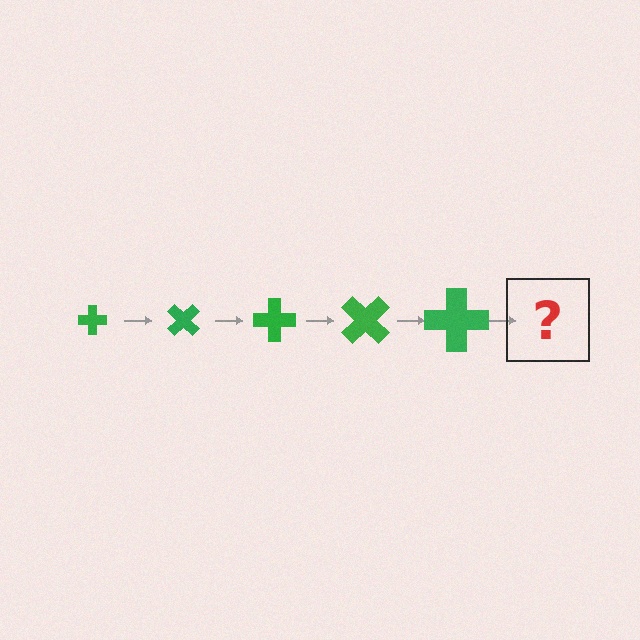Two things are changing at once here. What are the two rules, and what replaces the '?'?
The two rules are that the cross grows larger each step and it rotates 45 degrees each step. The '?' should be a cross, larger than the previous one and rotated 225 degrees from the start.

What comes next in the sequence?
The next element should be a cross, larger than the previous one and rotated 225 degrees from the start.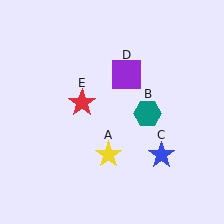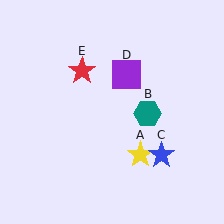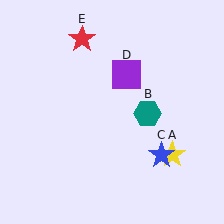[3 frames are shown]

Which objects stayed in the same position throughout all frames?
Teal hexagon (object B) and blue star (object C) and purple square (object D) remained stationary.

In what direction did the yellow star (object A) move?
The yellow star (object A) moved right.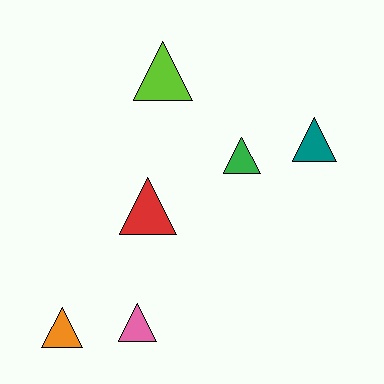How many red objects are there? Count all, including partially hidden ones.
There is 1 red object.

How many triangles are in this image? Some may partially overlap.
There are 6 triangles.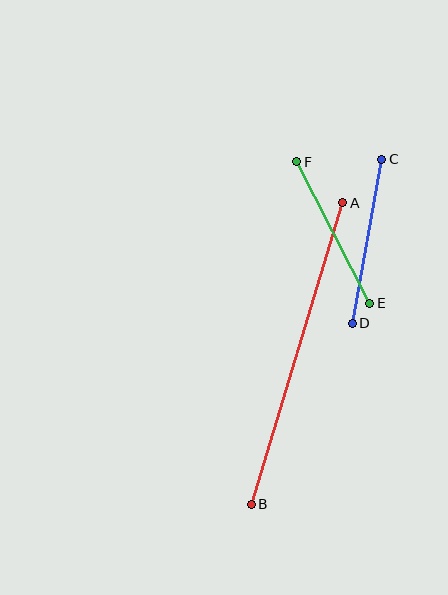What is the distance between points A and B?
The distance is approximately 315 pixels.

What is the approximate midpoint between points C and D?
The midpoint is at approximately (367, 241) pixels.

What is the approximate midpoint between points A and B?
The midpoint is at approximately (297, 354) pixels.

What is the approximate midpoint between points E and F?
The midpoint is at approximately (333, 233) pixels.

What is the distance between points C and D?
The distance is approximately 167 pixels.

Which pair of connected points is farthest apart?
Points A and B are farthest apart.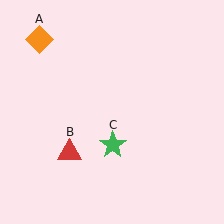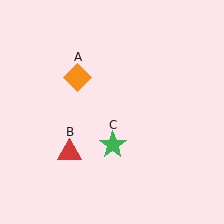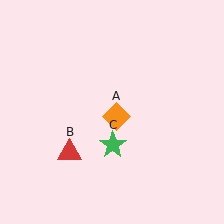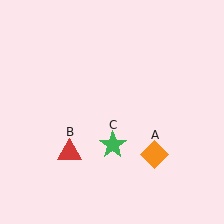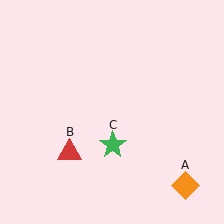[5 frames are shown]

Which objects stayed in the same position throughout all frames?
Red triangle (object B) and green star (object C) remained stationary.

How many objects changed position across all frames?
1 object changed position: orange diamond (object A).